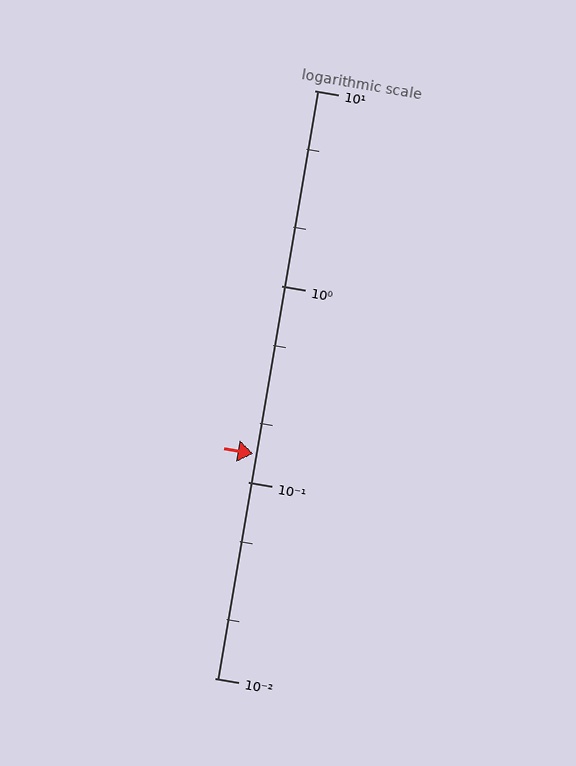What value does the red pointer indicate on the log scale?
The pointer indicates approximately 0.14.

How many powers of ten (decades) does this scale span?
The scale spans 3 decades, from 0.01 to 10.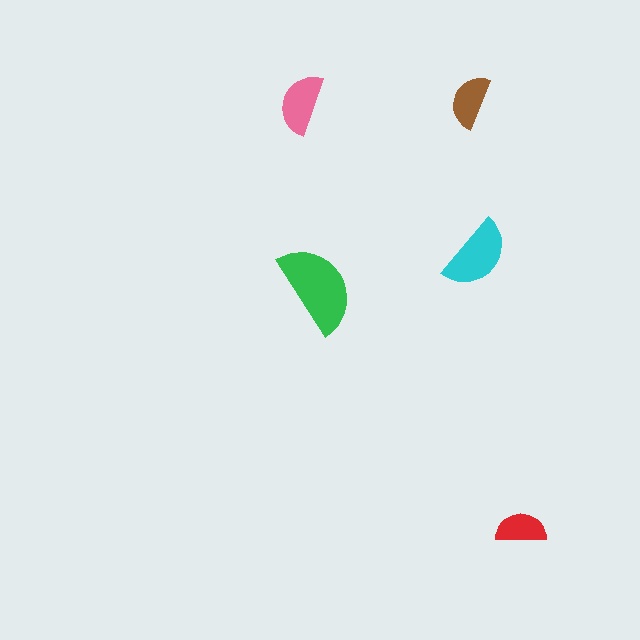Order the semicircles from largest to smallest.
the green one, the cyan one, the pink one, the brown one, the red one.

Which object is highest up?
The brown semicircle is topmost.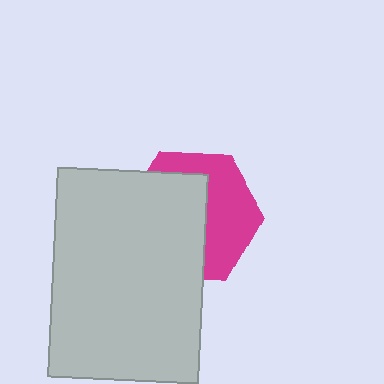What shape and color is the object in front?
The object in front is a light gray rectangle.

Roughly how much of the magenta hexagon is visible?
About half of it is visible (roughly 46%).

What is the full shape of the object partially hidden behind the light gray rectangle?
The partially hidden object is a magenta hexagon.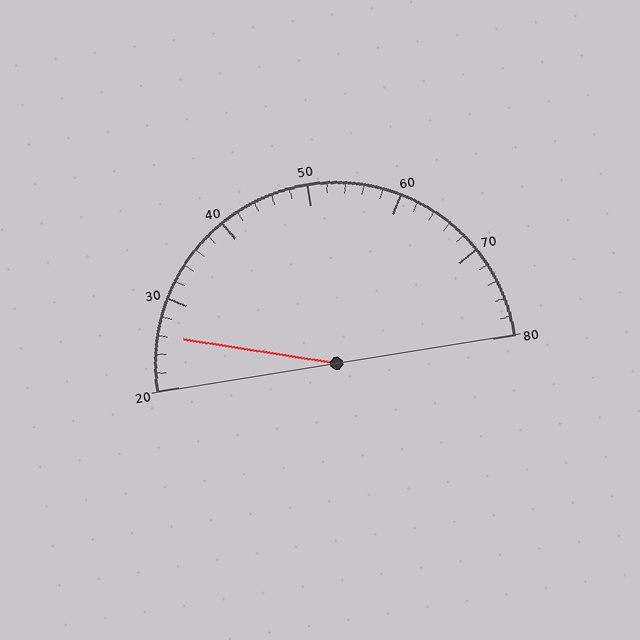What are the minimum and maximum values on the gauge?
The gauge ranges from 20 to 80.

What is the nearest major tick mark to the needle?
The nearest major tick mark is 30.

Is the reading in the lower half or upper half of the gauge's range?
The reading is in the lower half of the range (20 to 80).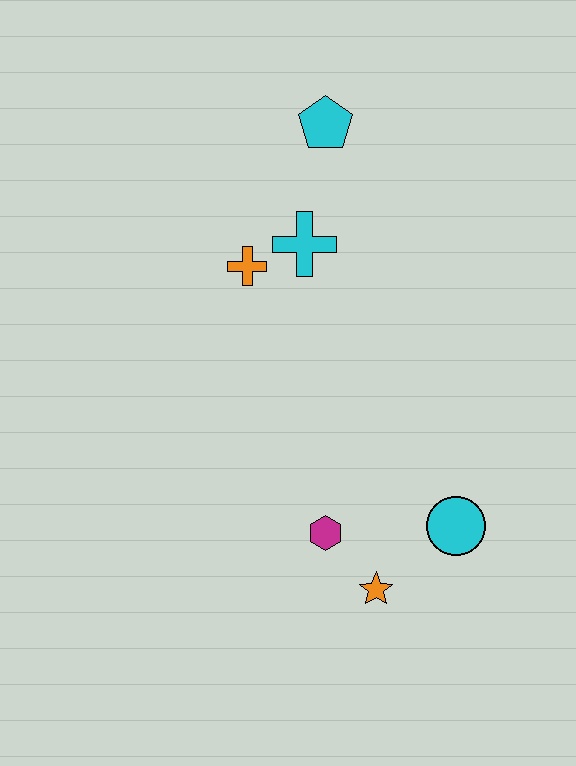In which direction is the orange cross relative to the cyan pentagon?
The orange cross is below the cyan pentagon.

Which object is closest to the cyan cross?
The orange cross is closest to the cyan cross.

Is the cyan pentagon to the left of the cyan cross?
No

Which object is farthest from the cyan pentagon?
The orange star is farthest from the cyan pentagon.